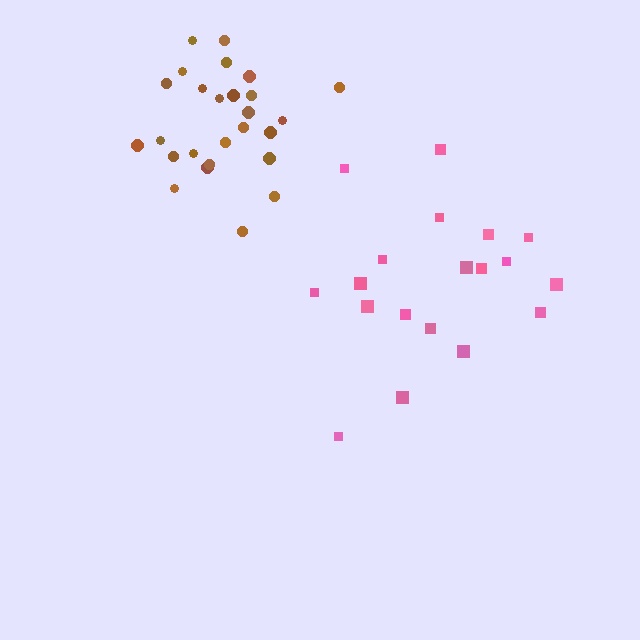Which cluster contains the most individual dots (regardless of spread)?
Brown (26).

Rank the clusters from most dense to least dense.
brown, pink.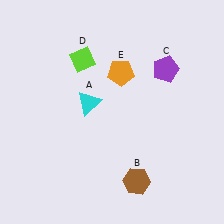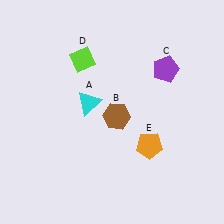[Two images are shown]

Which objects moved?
The objects that moved are: the brown hexagon (B), the orange pentagon (E).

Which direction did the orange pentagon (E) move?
The orange pentagon (E) moved down.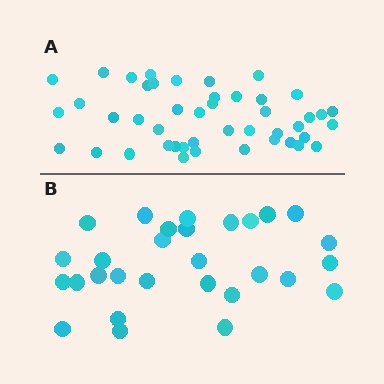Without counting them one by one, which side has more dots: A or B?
Region A (the top region) has more dots.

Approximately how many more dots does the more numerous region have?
Region A has approximately 15 more dots than region B.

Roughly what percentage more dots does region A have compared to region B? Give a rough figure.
About 55% more.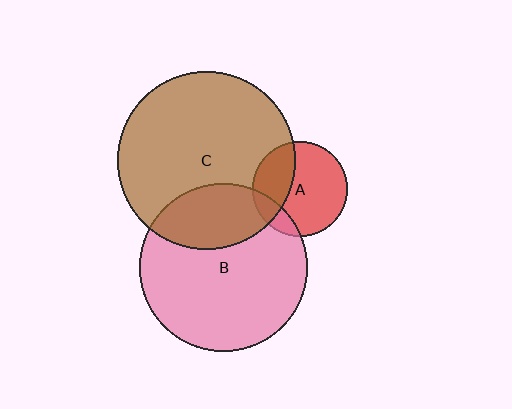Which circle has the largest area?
Circle C (brown).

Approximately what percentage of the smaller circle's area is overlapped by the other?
Approximately 35%.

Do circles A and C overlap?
Yes.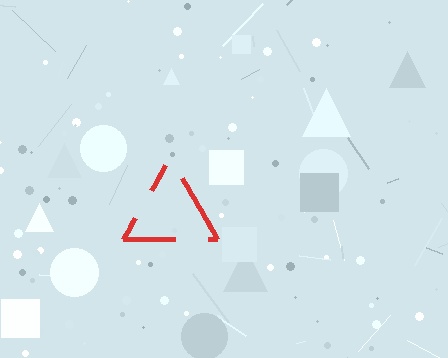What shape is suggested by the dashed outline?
The dashed outline suggests a triangle.